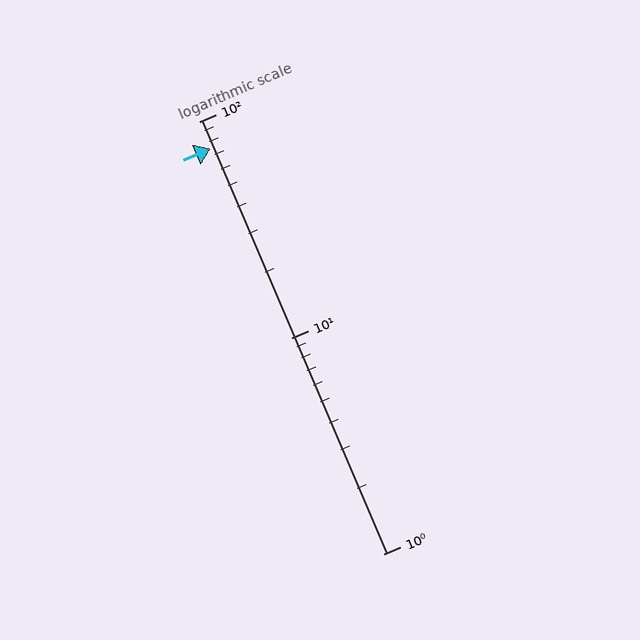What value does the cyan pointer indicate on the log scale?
The pointer indicates approximately 75.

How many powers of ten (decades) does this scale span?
The scale spans 2 decades, from 1 to 100.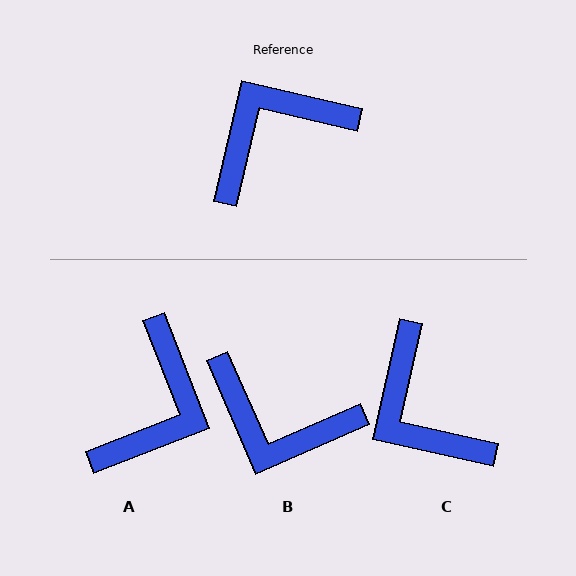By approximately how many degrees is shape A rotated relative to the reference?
Approximately 146 degrees clockwise.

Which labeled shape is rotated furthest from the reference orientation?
A, about 146 degrees away.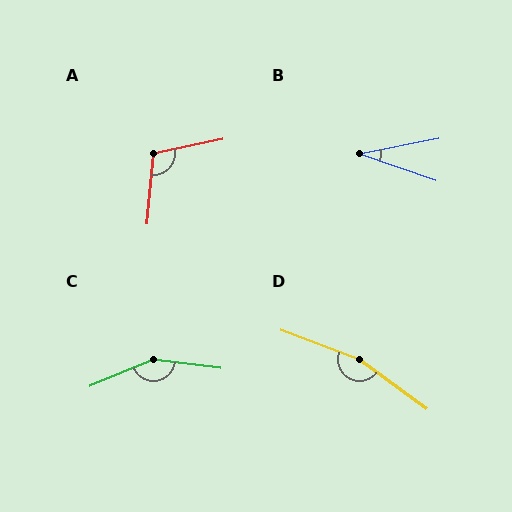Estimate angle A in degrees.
Approximately 107 degrees.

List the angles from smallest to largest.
B (30°), A (107°), C (150°), D (164°).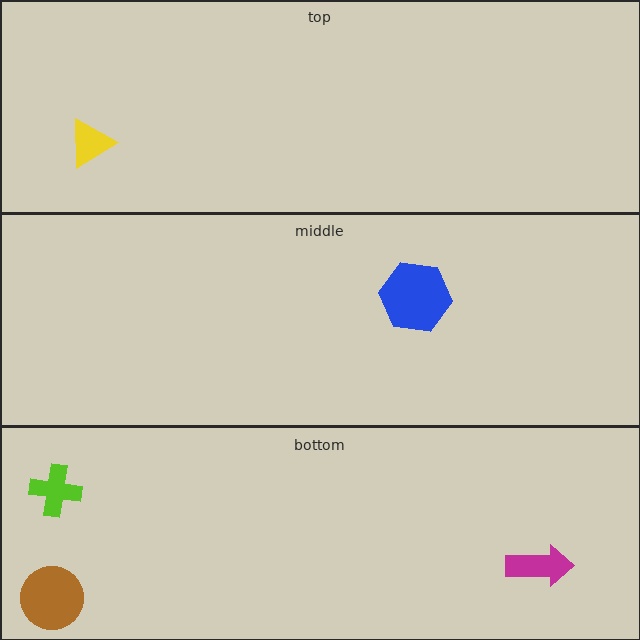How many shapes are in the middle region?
1.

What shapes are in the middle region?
The blue hexagon.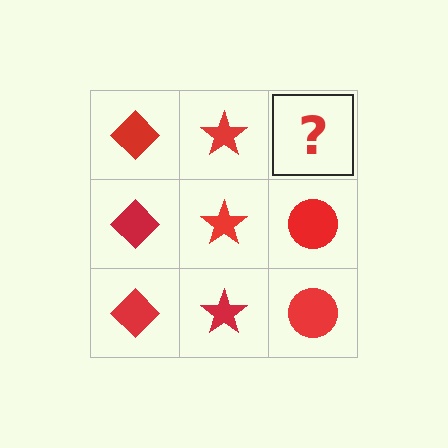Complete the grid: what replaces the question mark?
The question mark should be replaced with a red circle.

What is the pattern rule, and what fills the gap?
The rule is that each column has a consistent shape. The gap should be filled with a red circle.